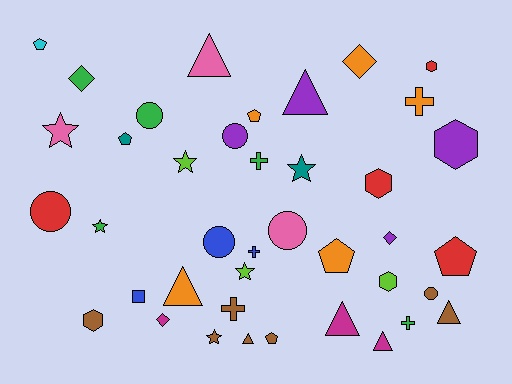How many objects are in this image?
There are 40 objects.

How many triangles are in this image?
There are 7 triangles.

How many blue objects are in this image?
There are 3 blue objects.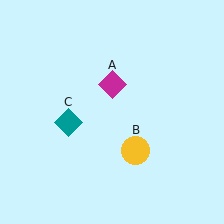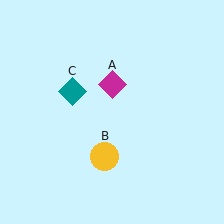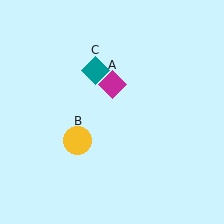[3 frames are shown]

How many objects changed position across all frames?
2 objects changed position: yellow circle (object B), teal diamond (object C).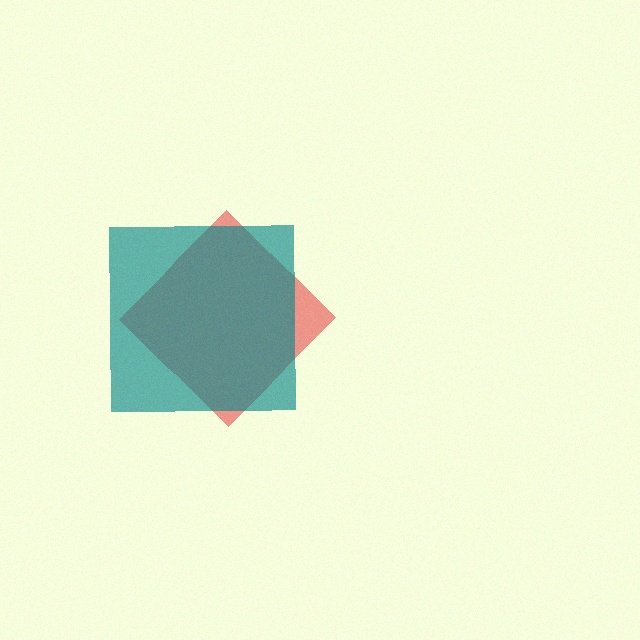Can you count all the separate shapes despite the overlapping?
Yes, there are 2 separate shapes.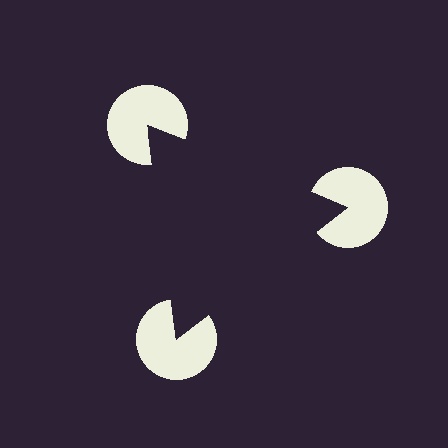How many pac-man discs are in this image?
There are 3 — one at each vertex of the illusory triangle.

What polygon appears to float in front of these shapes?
An illusory triangle — its edges are inferred from the aligned wedge cuts in the pac-man discs, not physically drawn.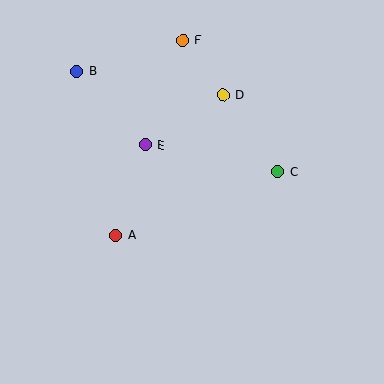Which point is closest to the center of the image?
Point E at (145, 145) is closest to the center.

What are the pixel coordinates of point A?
Point A is at (116, 235).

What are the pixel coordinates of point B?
Point B is at (77, 71).